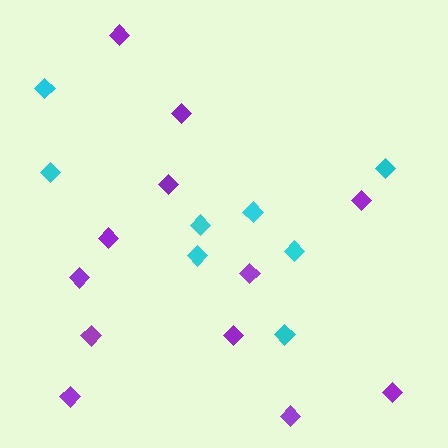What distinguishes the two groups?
There are 2 groups: one group of purple diamonds (12) and one group of cyan diamonds (8).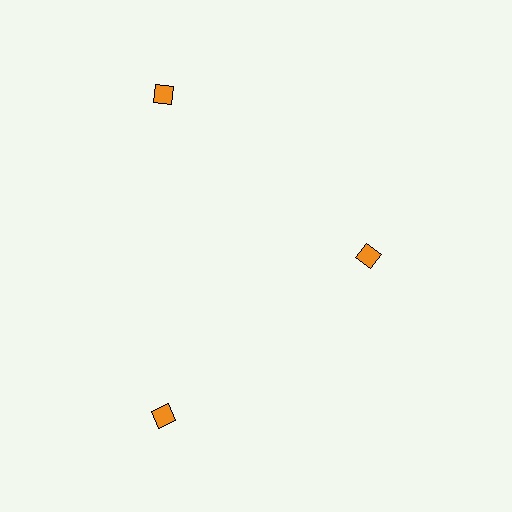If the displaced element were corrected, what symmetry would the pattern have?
It would have 3-fold rotational symmetry — the pattern would map onto itself every 120 degrees.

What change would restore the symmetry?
The symmetry would be restored by moving it outward, back onto the ring so that all 3 diamonds sit at equal angles and equal distance from the center.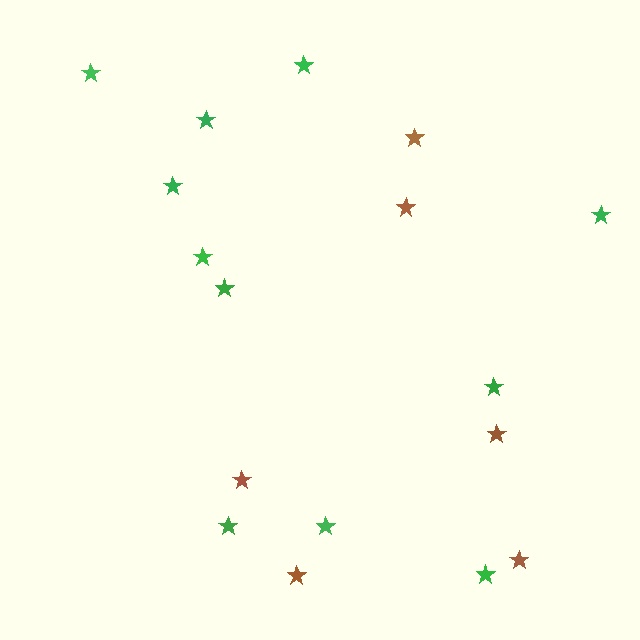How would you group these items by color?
There are 2 groups: one group of green stars (11) and one group of brown stars (6).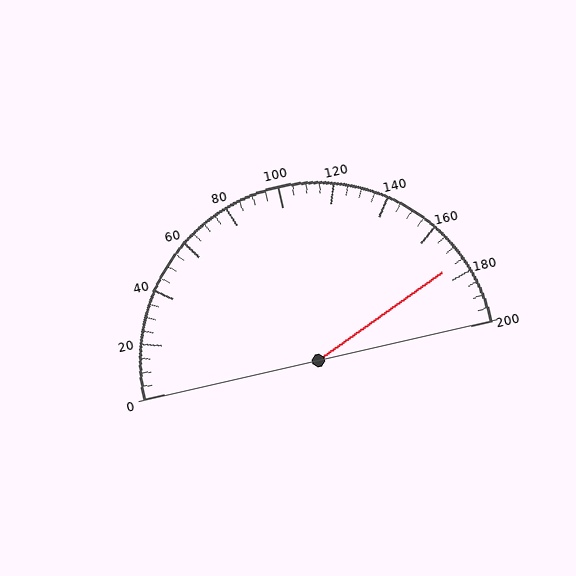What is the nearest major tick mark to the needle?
The nearest major tick mark is 180.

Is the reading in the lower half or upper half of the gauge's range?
The reading is in the upper half of the range (0 to 200).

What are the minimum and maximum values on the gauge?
The gauge ranges from 0 to 200.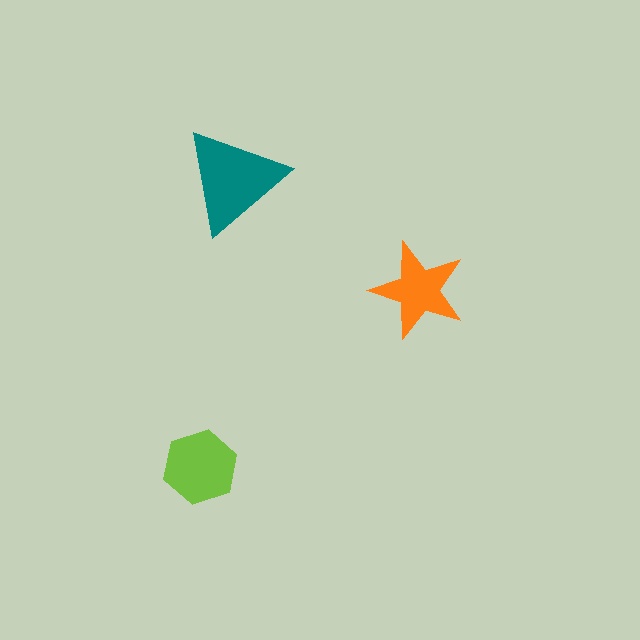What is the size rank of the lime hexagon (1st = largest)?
2nd.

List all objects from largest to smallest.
The teal triangle, the lime hexagon, the orange star.